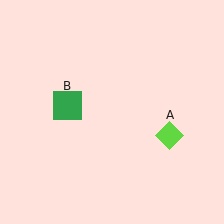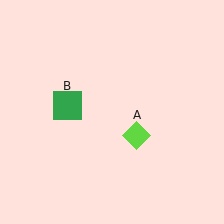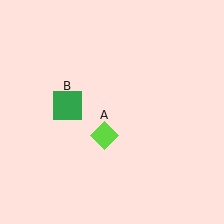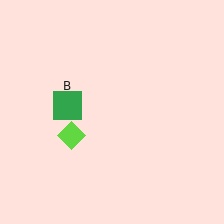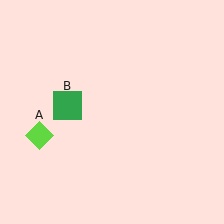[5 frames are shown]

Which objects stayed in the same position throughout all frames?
Green square (object B) remained stationary.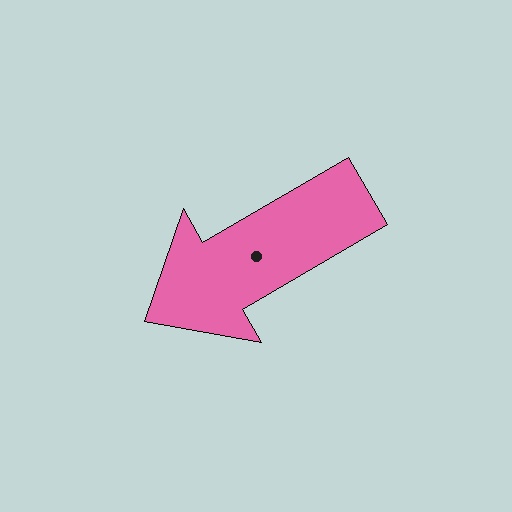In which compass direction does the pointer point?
Southwest.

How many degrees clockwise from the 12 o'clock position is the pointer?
Approximately 240 degrees.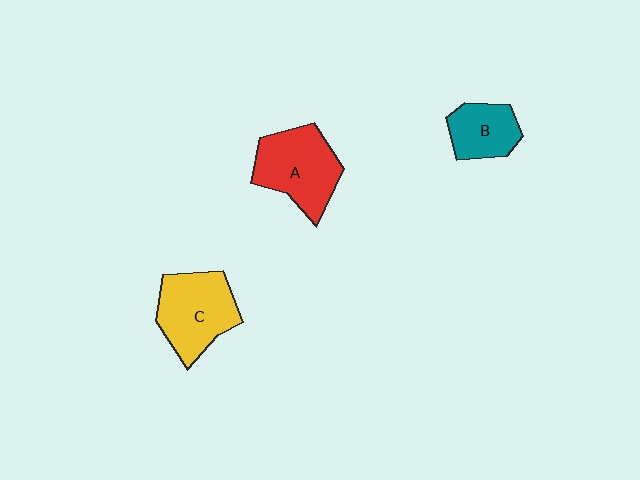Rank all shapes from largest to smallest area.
From largest to smallest: A (red), C (yellow), B (teal).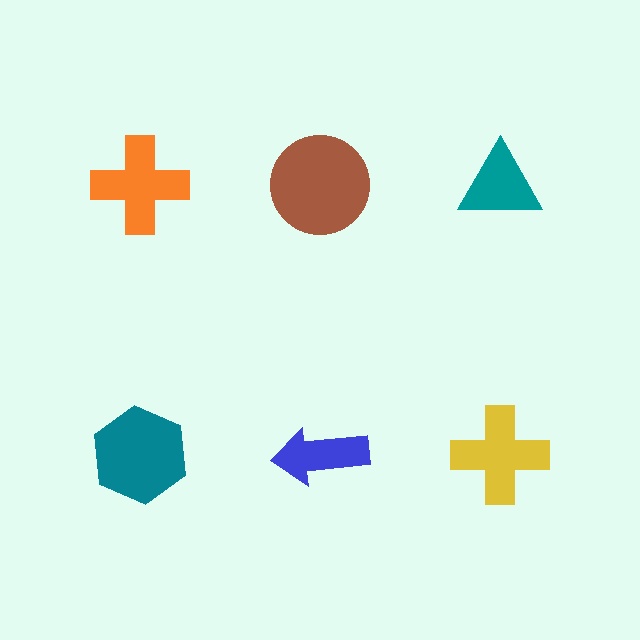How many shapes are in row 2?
3 shapes.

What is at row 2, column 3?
A yellow cross.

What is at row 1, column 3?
A teal triangle.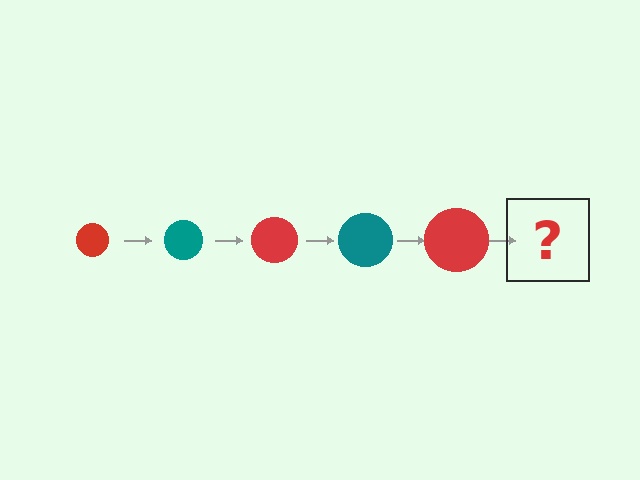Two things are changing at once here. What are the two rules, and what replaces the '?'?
The two rules are that the circle grows larger each step and the color cycles through red and teal. The '?' should be a teal circle, larger than the previous one.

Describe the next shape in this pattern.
It should be a teal circle, larger than the previous one.